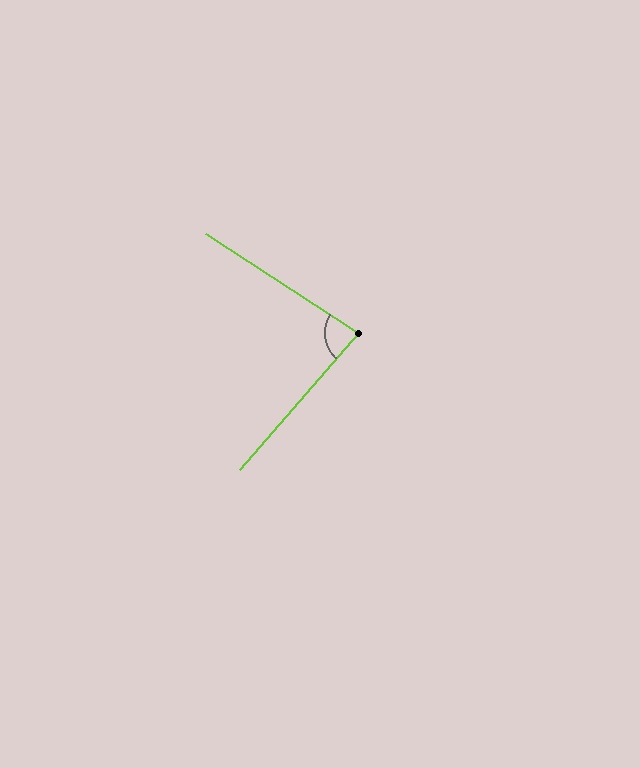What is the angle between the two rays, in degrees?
Approximately 82 degrees.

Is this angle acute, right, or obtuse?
It is acute.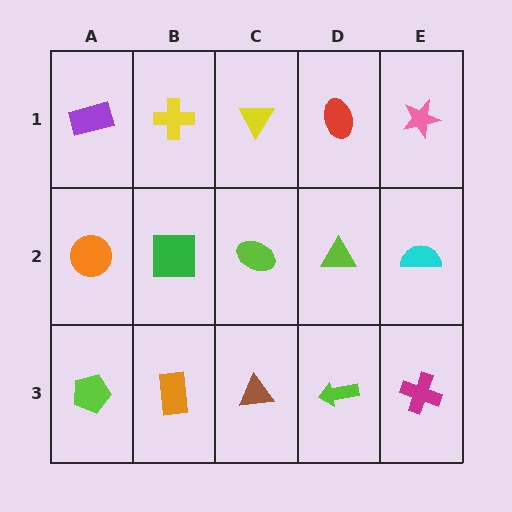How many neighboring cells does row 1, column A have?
2.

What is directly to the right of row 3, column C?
A lime arrow.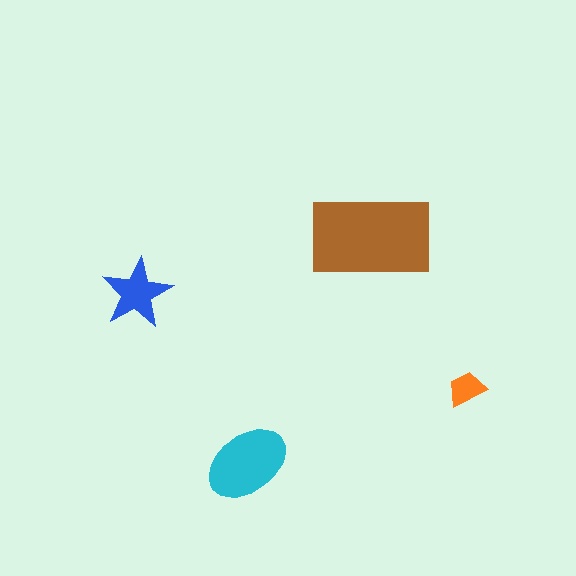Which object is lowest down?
The cyan ellipse is bottommost.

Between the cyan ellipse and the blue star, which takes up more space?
The cyan ellipse.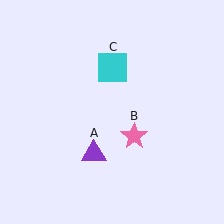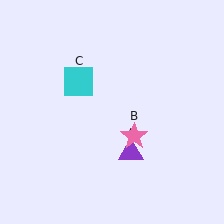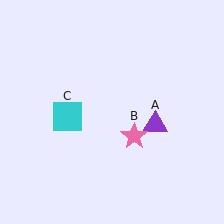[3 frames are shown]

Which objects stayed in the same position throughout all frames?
Pink star (object B) remained stationary.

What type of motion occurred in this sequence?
The purple triangle (object A), cyan square (object C) rotated counterclockwise around the center of the scene.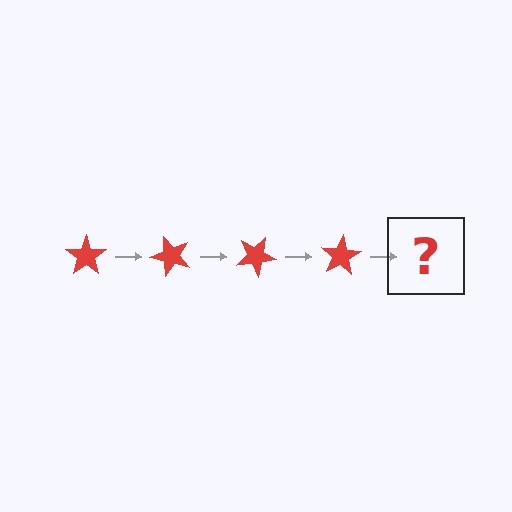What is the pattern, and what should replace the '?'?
The pattern is that the star rotates 50 degrees each step. The '?' should be a red star rotated 200 degrees.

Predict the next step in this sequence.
The next step is a red star rotated 200 degrees.